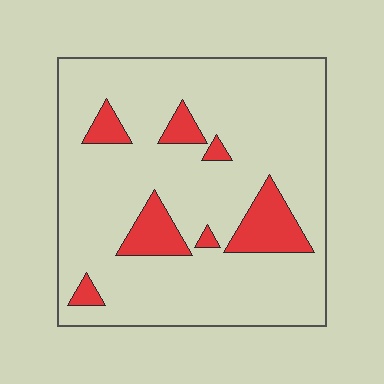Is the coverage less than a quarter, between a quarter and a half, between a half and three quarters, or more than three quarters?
Less than a quarter.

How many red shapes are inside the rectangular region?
7.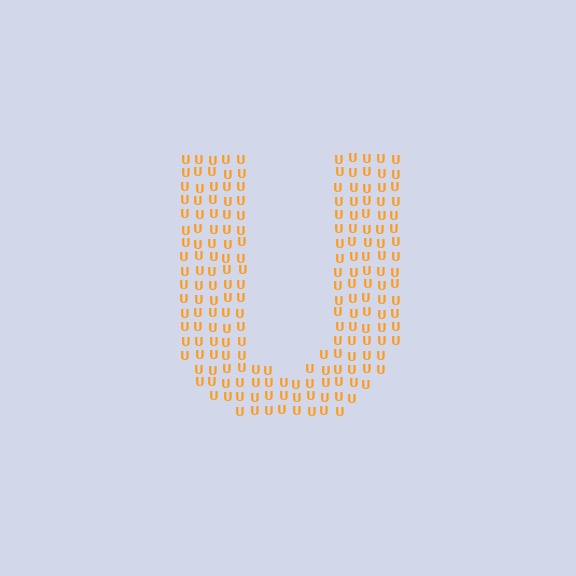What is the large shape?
The large shape is the letter U.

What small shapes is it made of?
It is made of small letter U's.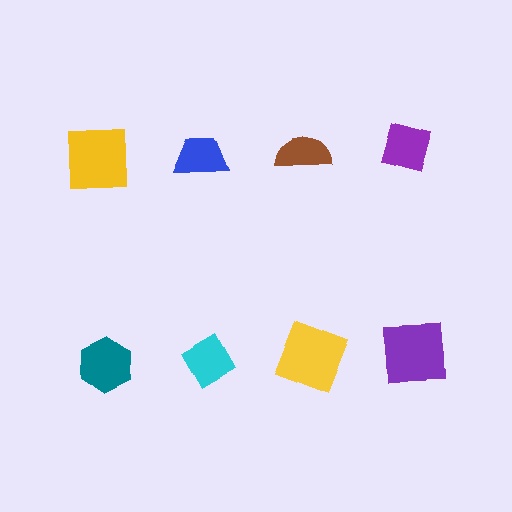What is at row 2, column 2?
A cyan diamond.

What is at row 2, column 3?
A yellow square.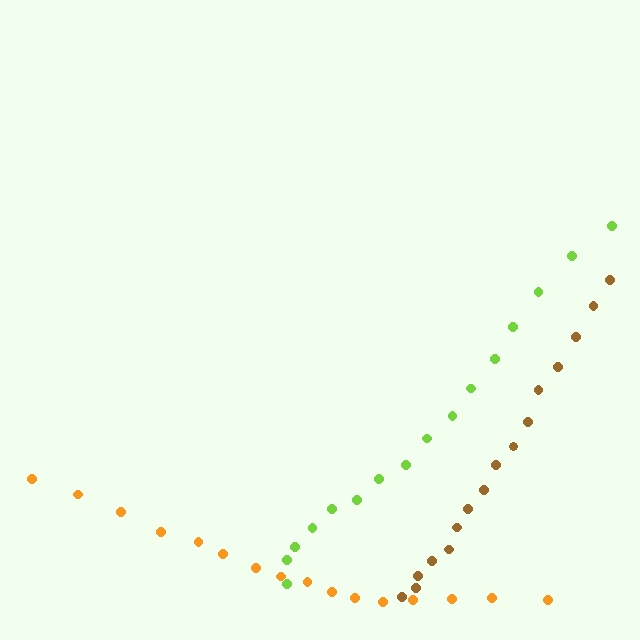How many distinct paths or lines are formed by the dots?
There are 3 distinct paths.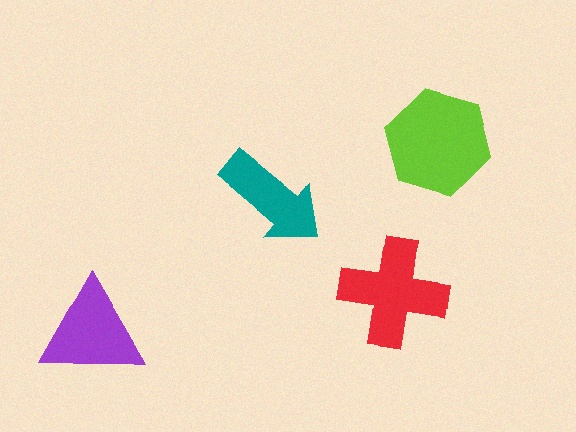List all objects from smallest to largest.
The teal arrow, the purple triangle, the red cross, the lime hexagon.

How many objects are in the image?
There are 4 objects in the image.